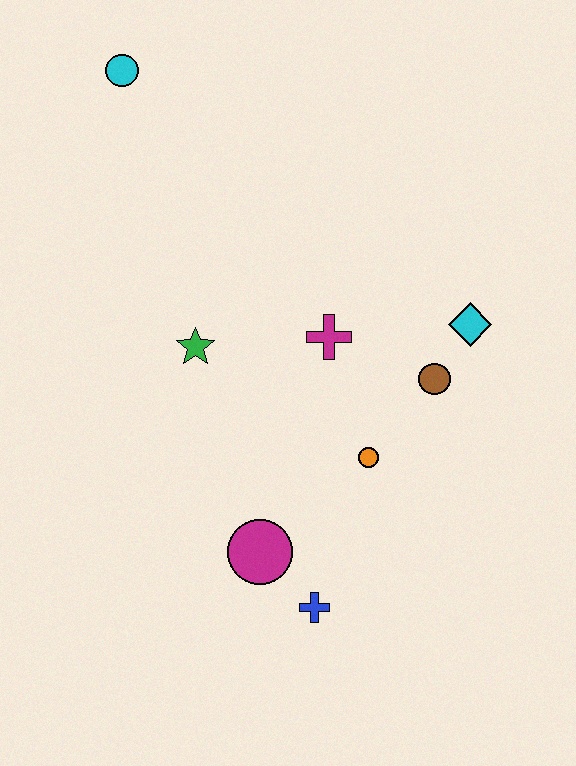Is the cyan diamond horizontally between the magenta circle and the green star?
No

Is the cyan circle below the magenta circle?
No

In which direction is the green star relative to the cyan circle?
The green star is below the cyan circle.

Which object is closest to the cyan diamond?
The brown circle is closest to the cyan diamond.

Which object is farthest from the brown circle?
The cyan circle is farthest from the brown circle.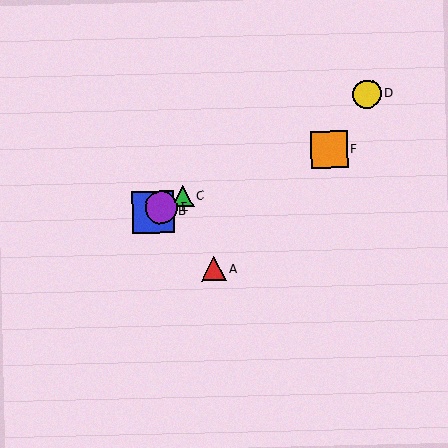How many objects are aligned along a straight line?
4 objects (B, C, D, E) are aligned along a straight line.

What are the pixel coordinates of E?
Object E is at (161, 208).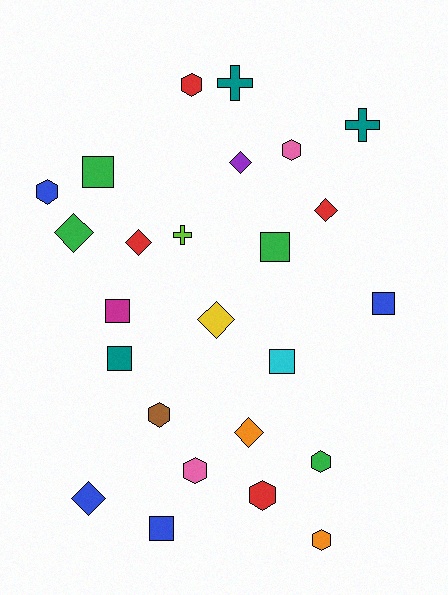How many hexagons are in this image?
There are 8 hexagons.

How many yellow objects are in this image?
There is 1 yellow object.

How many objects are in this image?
There are 25 objects.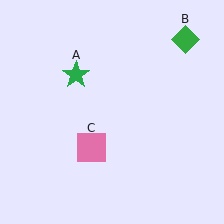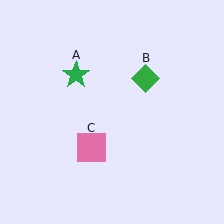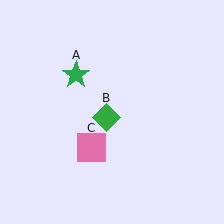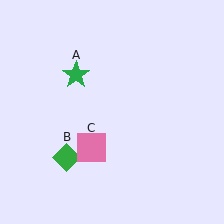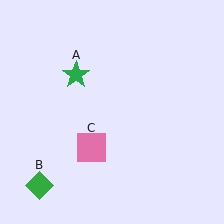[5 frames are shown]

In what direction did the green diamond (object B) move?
The green diamond (object B) moved down and to the left.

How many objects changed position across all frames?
1 object changed position: green diamond (object B).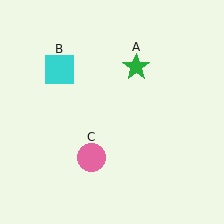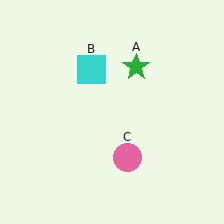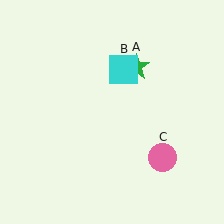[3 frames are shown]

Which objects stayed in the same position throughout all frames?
Green star (object A) remained stationary.